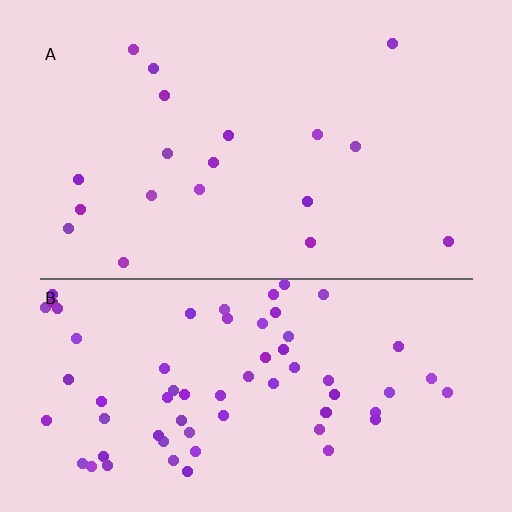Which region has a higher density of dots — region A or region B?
B (the bottom).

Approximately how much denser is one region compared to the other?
Approximately 3.6× — region B over region A.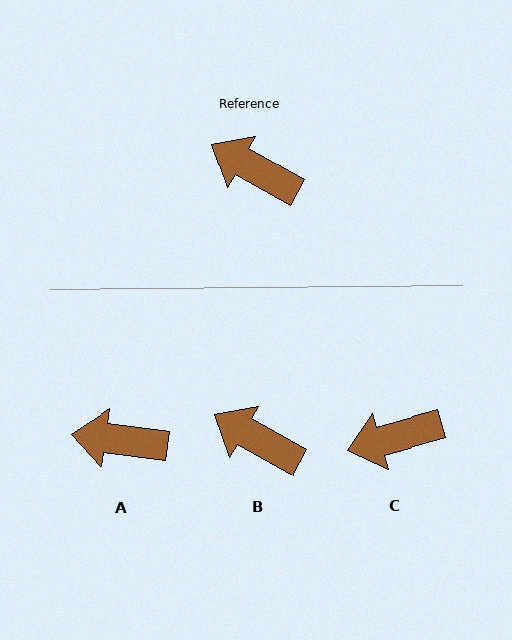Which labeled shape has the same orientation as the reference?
B.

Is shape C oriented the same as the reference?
No, it is off by about 45 degrees.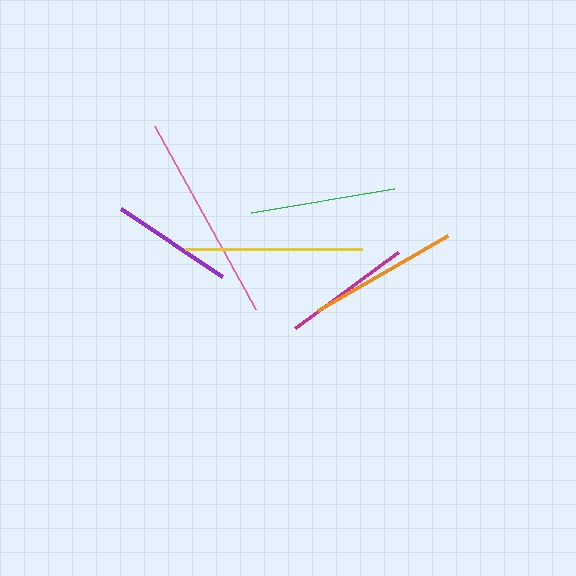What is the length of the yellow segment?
The yellow segment is approximately 177 pixels long.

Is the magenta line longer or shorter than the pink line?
The pink line is longer than the magenta line.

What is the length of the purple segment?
The purple segment is approximately 121 pixels long.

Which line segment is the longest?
The pink line is the longest at approximately 209 pixels.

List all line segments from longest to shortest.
From longest to shortest: pink, yellow, orange, green, magenta, purple.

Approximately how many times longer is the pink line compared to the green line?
The pink line is approximately 1.4 times the length of the green line.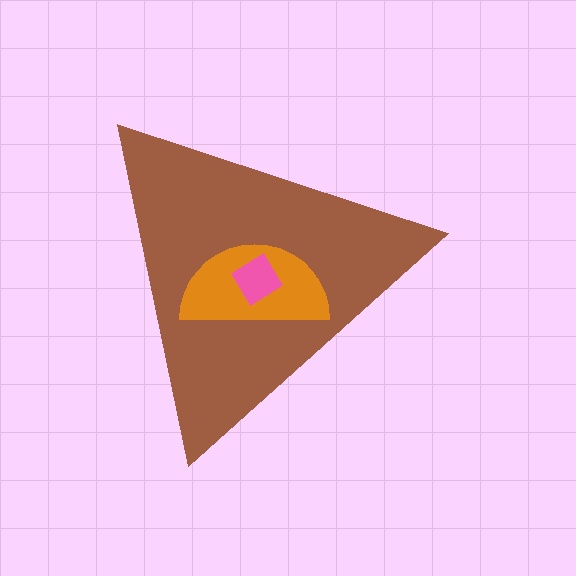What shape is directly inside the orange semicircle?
The pink diamond.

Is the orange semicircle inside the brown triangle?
Yes.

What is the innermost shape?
The pink diamond.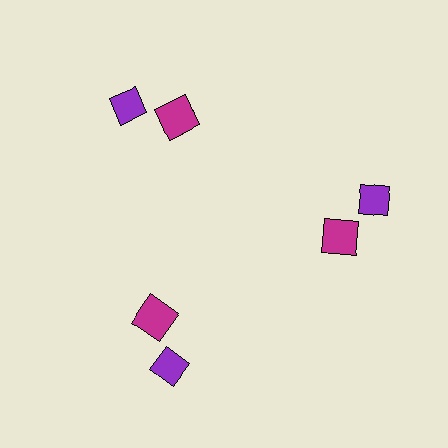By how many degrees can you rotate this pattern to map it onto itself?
The pattern maps onto itself every 120 degrees of rotation.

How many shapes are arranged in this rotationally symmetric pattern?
There are 6 shapes, arranged in 3 groups of 2.